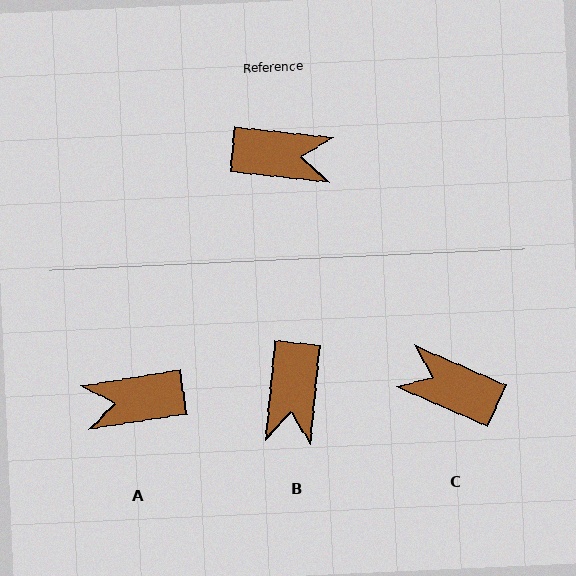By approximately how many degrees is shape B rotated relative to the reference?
Approximately 89 degrees clockwise.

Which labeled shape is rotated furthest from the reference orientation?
A, about 165 degrees away.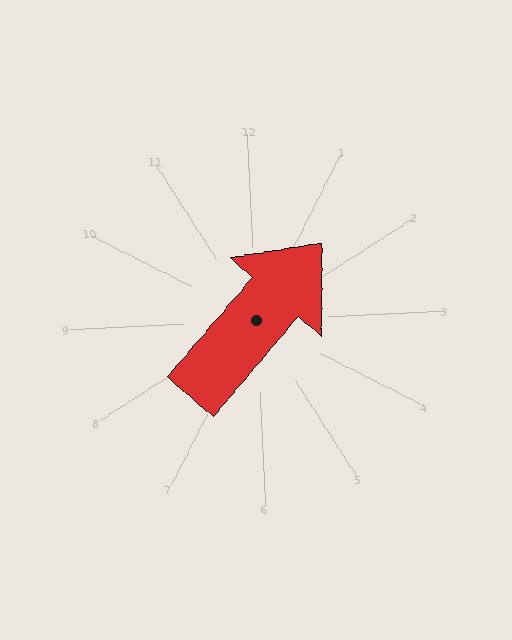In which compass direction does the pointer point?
Northeast.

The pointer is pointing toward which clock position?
Roughly 1 o'clock.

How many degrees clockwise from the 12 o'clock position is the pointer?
Approximately 44 degrees.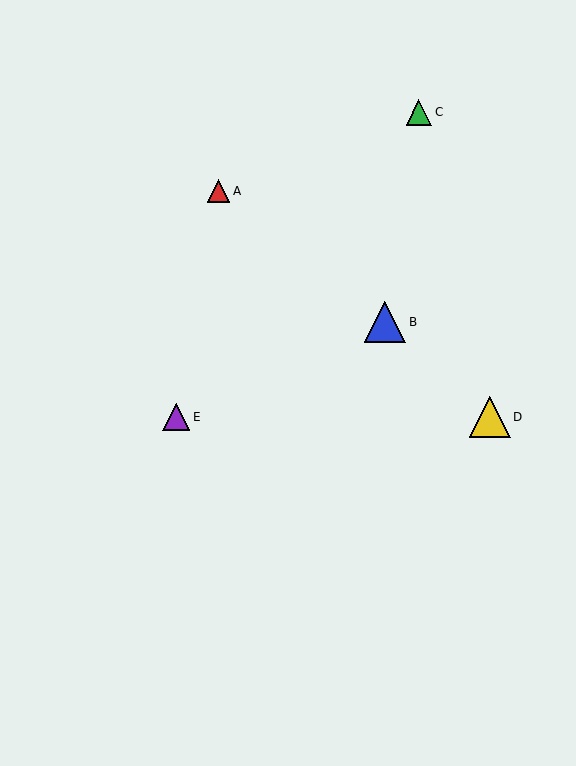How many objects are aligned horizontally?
2 objects (D, E) are aligned horizontally.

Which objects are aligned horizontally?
Objects D, E are aligned horizontally.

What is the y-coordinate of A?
Object A is at y≈191.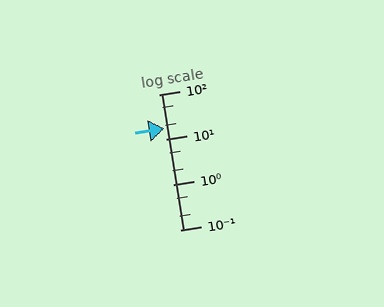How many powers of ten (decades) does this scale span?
The scale spans 3 decades, from 0.1 to 100.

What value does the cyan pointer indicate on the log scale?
The pointer indicates approximately 18.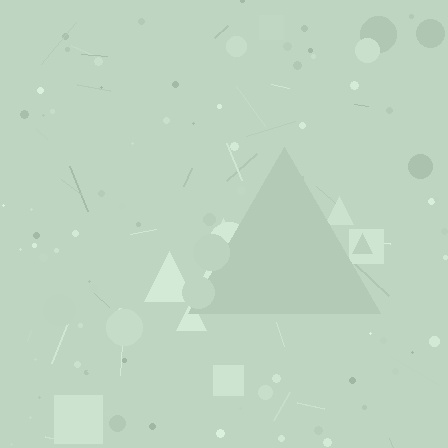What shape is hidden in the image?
A triangle is hidden in the image.